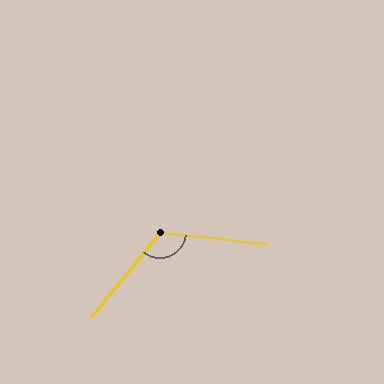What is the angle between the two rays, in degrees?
Approximately 122 degrees.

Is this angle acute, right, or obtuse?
It is obtuse.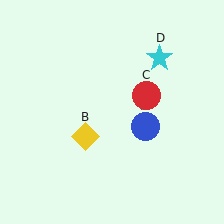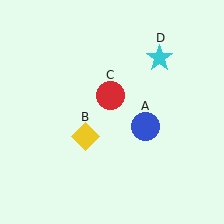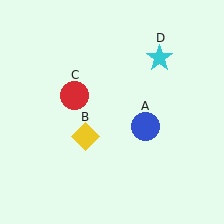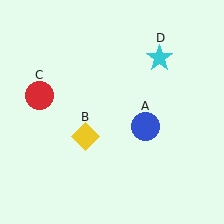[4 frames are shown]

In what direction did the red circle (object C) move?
The red circle (object C) moved left.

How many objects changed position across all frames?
1 object changed position: red circle (object C).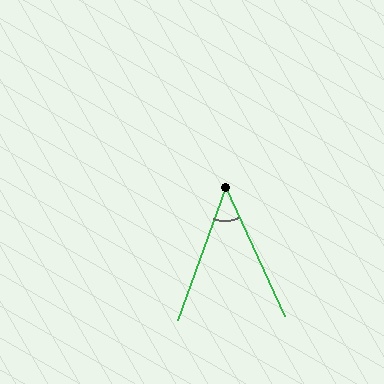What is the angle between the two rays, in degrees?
Approximately 44 degrees.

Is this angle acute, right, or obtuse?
It is acute.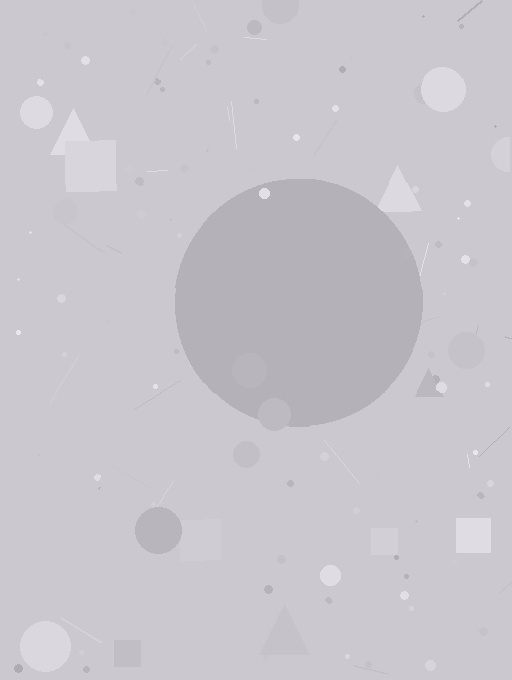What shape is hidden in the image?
A circle is hidden in the image.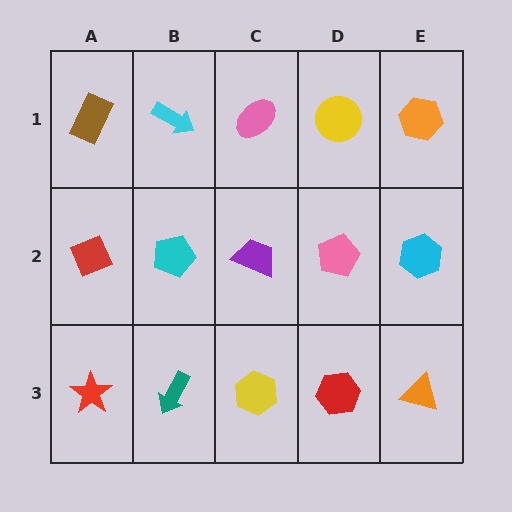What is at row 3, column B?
A teal arrow.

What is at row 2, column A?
A red diamond.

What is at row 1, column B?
A cyan arrow.